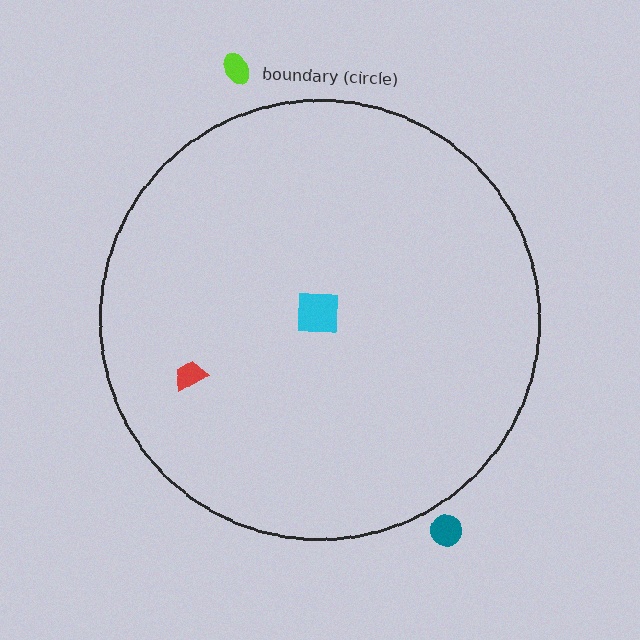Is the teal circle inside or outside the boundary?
Outside.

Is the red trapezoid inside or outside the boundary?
Inside.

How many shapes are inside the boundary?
2 inside, 2 outside.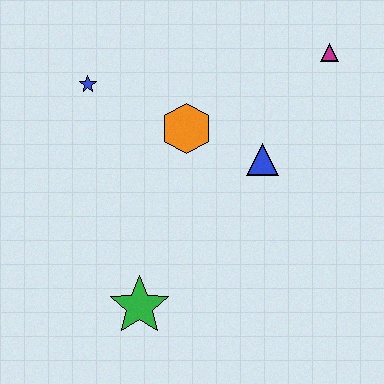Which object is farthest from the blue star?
The magenta triangle is farthest from the blue star.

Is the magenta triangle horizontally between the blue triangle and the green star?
No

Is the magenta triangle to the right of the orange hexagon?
Yes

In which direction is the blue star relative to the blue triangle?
The blue star is to the left of the blue triangle.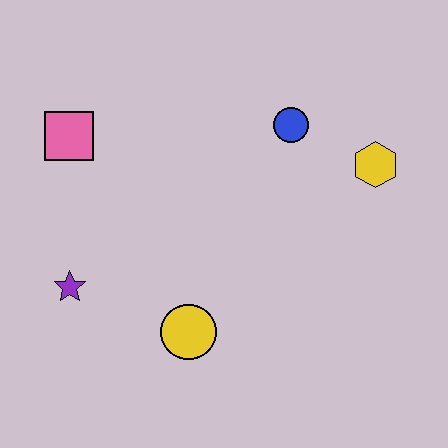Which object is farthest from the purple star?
The yellow hexagon is farthest from the purple star.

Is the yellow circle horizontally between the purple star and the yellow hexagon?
Yes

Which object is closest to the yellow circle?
The purple star is closest to the yellow circle.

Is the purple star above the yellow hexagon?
No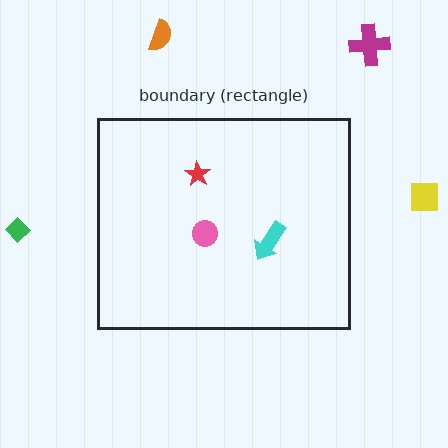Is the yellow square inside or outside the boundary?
Outside.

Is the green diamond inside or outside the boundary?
Outside.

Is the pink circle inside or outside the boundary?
Inside.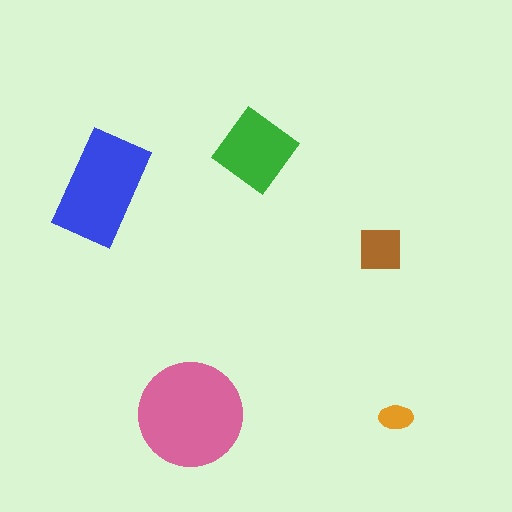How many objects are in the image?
There are 5 objects in the image.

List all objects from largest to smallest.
The pink circle, the blue rectangle, the green diamond, the brown square, the orange ellipse.